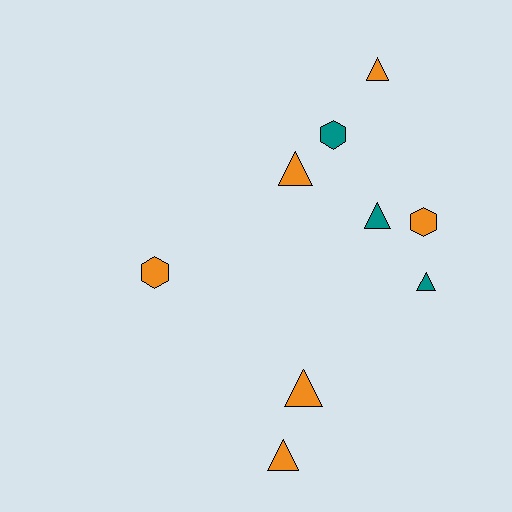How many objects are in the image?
There are 9 objects.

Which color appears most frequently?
Orange, with 6 objects.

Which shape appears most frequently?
Triangle, with 6 objects.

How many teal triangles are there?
There are 2 teal triangles.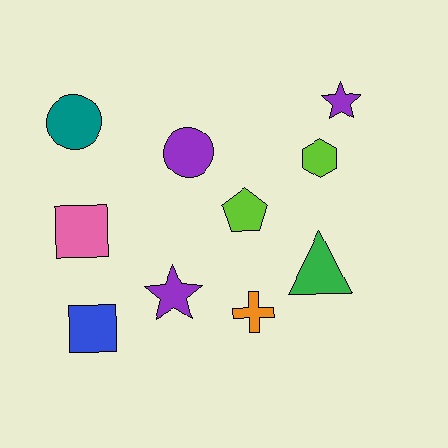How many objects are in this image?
There are 10 objects.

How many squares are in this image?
There are 2 squares.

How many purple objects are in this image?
There are 3 purple objects.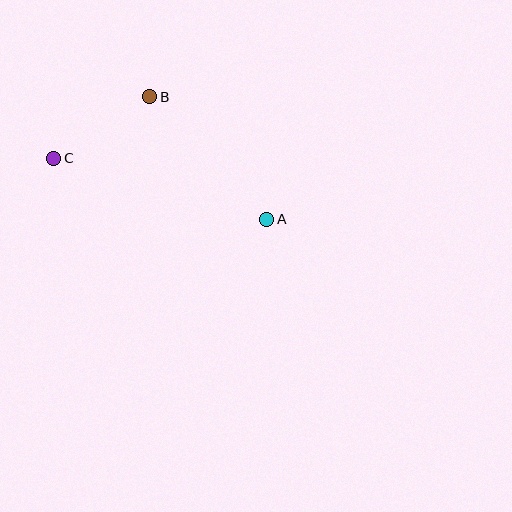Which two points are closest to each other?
Points B and C are closest to each other.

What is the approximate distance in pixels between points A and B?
The distance between A and B is approximately 170 pixels.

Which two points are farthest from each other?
Points A and C are farthest from each other.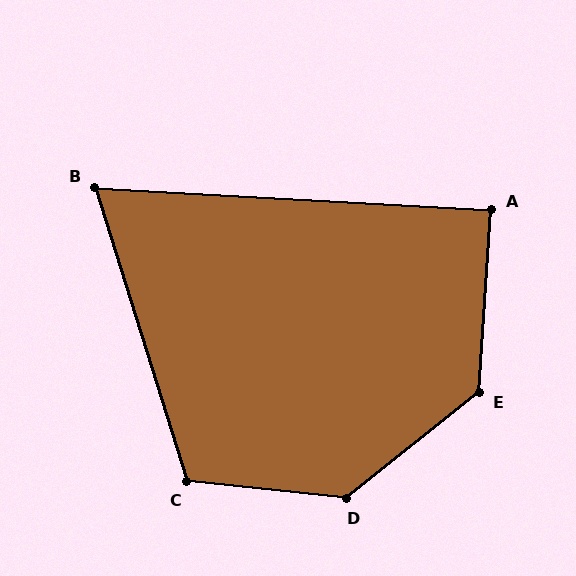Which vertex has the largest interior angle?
D, at approximately 135 degrees.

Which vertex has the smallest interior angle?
B, at approximately 69 degrees.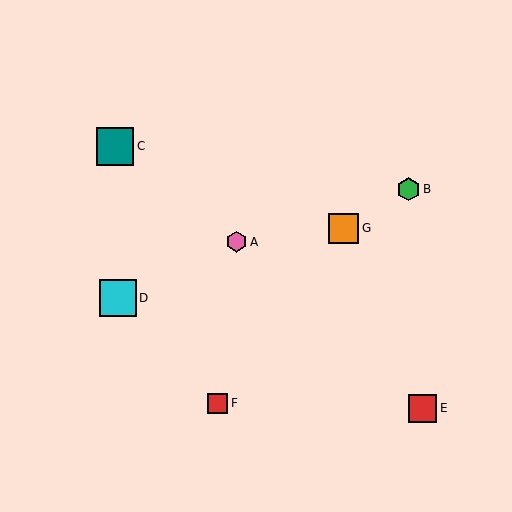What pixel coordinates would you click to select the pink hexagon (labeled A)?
Click at (237, 242) to select the pink hexagon A.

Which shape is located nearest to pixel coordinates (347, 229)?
The orange square (labeled G) at (344, 228) is nearest to that location.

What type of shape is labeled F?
Shape F is a red square.